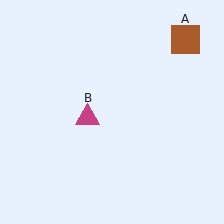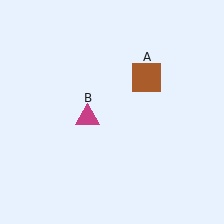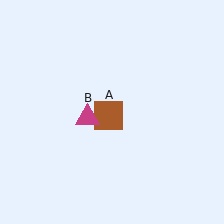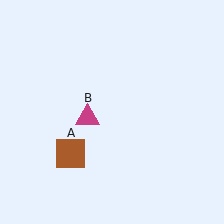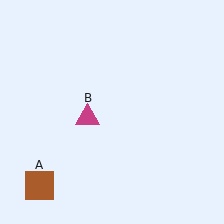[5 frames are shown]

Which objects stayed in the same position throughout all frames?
Magenta triangle (object B) remained stationary.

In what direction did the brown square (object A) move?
The brown square (object A) moved down and to the left.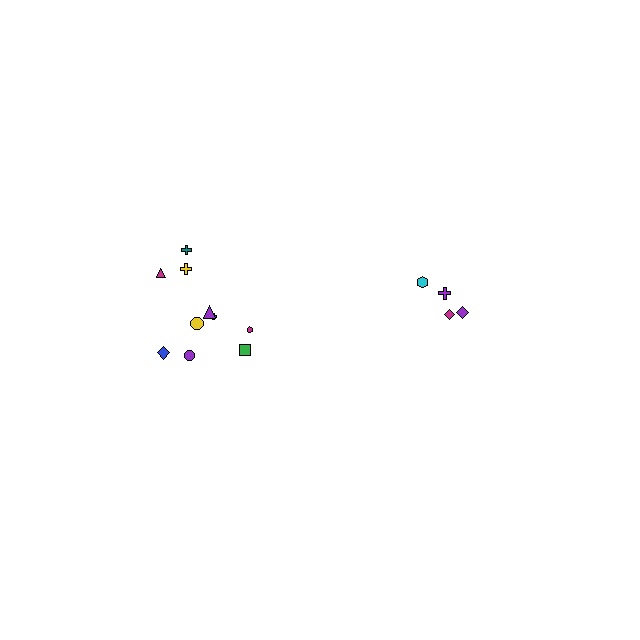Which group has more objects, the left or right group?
The left group.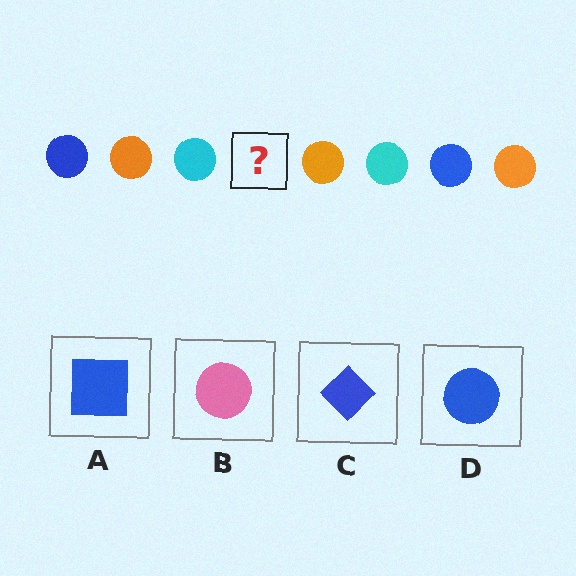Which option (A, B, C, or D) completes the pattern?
D.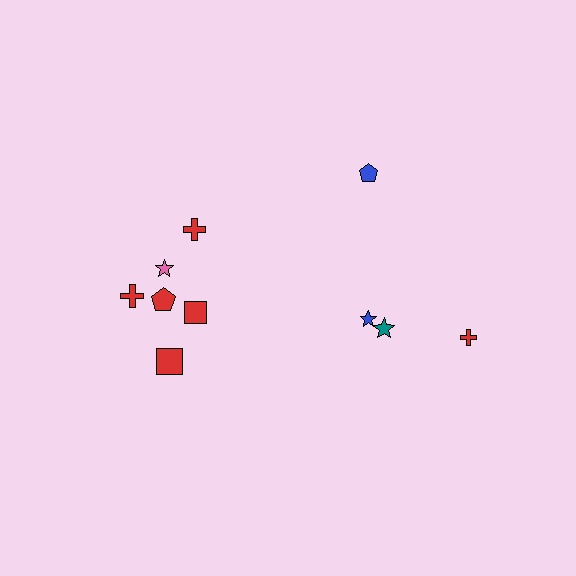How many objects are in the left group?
There are 6 objects.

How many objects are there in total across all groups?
There are 10 objects.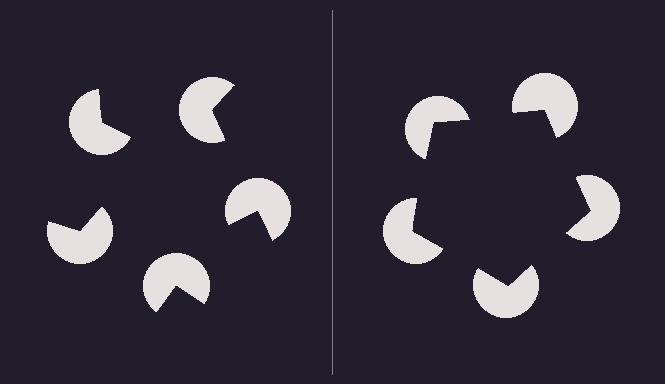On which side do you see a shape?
An illusory pentagon appears on the right side. On the left side the wedge cuts are rotated, so no coherent shape forms.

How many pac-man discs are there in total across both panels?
10 — 5 on each side.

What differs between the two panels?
The pac-man discs are positioned identically on both sides; only the wedge orientations differ. On the right they align to a pentagon; on the left they are misaligned.